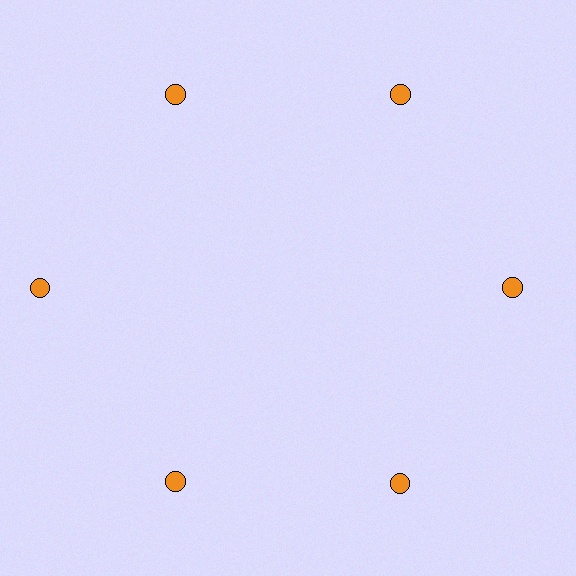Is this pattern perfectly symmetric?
No. The 6 orange circles are arranged in a ring, but one element near the 9 o'clock position is pushed outward from the center, breaking the 6-fold rotational symmetry.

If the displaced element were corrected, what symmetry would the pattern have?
It would have 6-fold rotational symmetry — the pattern would map onto itself every 60 degrees.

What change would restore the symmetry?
The symmetry would be restored by moving it inward, back onto the ring so that all 6 circles sit at equal angles and equal distance from the center.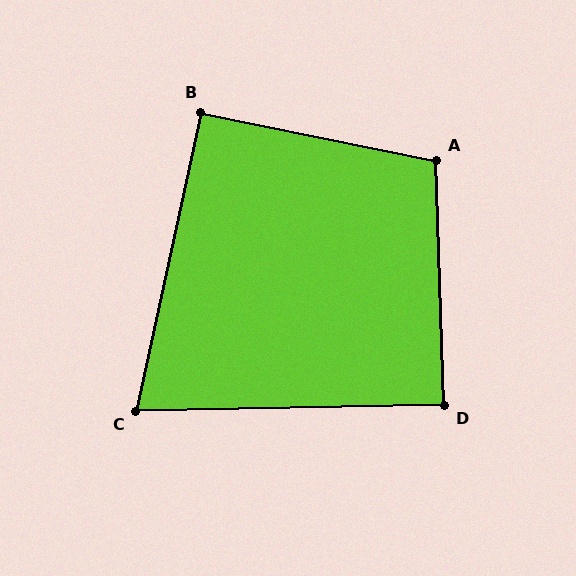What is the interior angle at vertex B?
Approximately 91 degrees (approximately right).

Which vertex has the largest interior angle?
A, at approximately 103 degrees.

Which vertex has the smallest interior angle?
C, at approximately 77 degrees.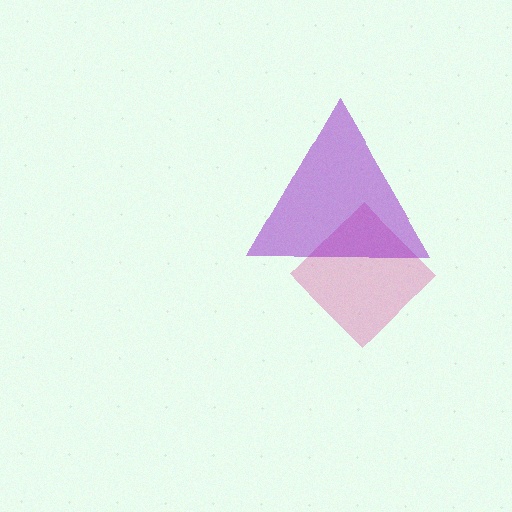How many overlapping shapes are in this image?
There are 2 overlapping shapes in the image.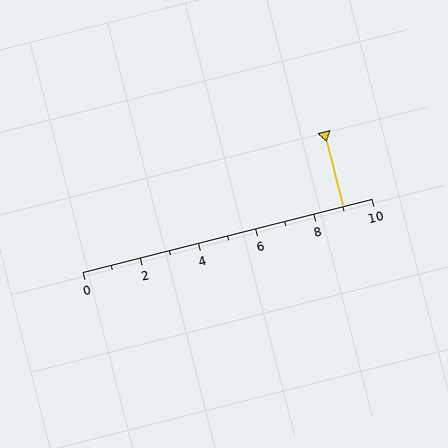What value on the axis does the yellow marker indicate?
The marker indicates approximately 9.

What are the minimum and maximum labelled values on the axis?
The axis runs from 0 to 10.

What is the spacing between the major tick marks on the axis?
The major ticks are spaced 2 apart.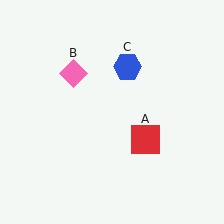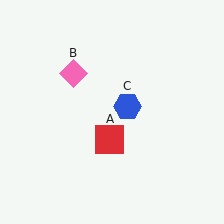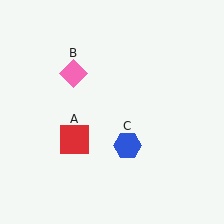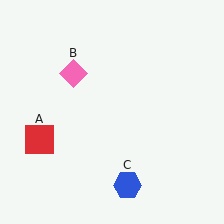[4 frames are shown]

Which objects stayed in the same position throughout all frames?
Pink diamond (object B) remained stationary.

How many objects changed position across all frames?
2 objects changed position: red square (object A), blue hexagon (object C).